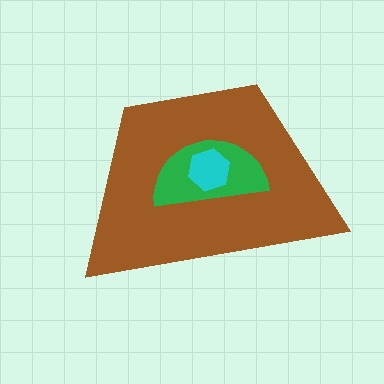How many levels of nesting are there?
3.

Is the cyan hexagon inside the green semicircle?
Yes.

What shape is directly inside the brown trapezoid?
The green semicircle.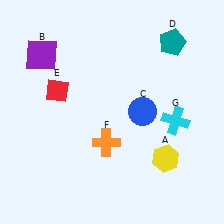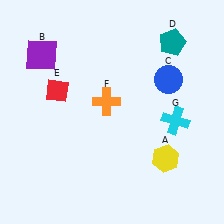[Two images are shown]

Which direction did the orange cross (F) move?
The orange cross (F) moved up.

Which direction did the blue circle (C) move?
The blue circle (C) moved up.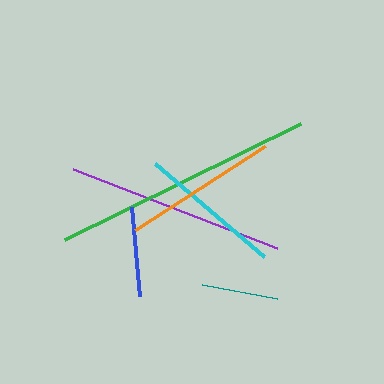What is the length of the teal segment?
The teal segment is approximately 76 pixels long.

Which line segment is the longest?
The green line is the longest at approximately 263 pixels.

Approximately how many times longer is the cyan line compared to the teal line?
The cyan line is approximately 1.9 times the length of the teal line.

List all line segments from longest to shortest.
From longest to shortest: green, purple, orange, cyan, blue, teal.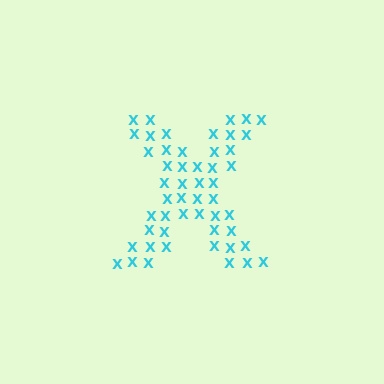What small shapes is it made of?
It is made of small letter X's.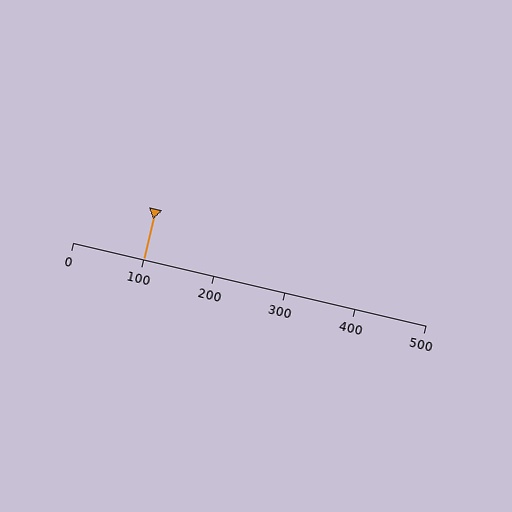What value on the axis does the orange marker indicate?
The marker indicates approximately 100.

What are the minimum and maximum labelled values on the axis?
The axis runs from 0 to 500.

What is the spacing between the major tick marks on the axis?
The major ticks are spaced 100 apart.